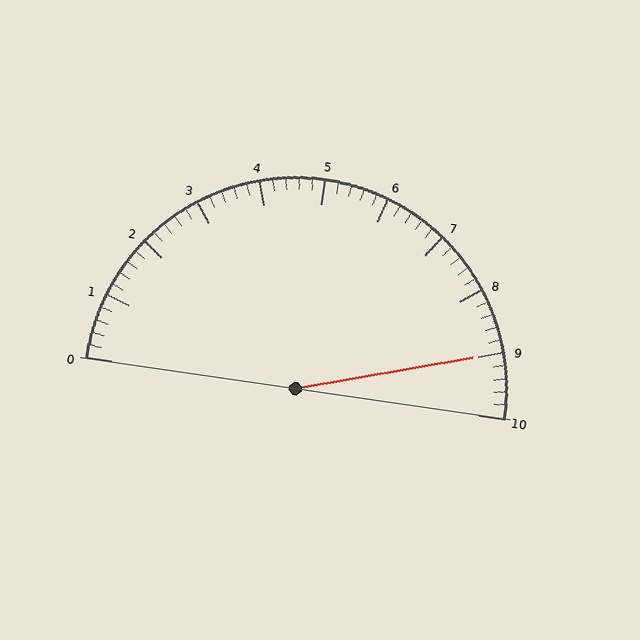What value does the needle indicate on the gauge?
The needle indicates approximately 9.0.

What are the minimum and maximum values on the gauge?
The gauge ranges from 0 to 10.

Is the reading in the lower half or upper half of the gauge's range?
The reading is in the upper half of the range (0 to 10).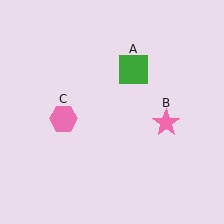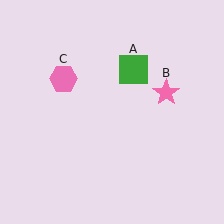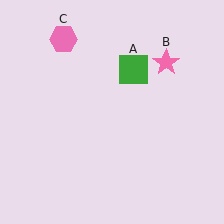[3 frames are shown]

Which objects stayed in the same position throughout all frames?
Green square (object A) remained stationary.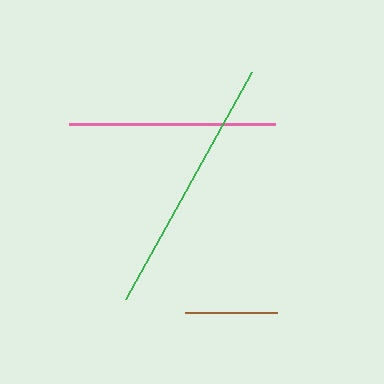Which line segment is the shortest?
The brown line is the shortest at approximately 92 pixels.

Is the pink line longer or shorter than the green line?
The green line is longer than the pink line.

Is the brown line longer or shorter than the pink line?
The pink line is longer than the brown line.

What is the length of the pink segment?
The pink segment is approximately 206 pixels long.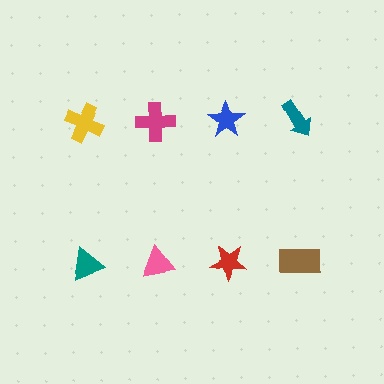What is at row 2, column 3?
A red star.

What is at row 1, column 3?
A blue star.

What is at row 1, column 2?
A magenta cross.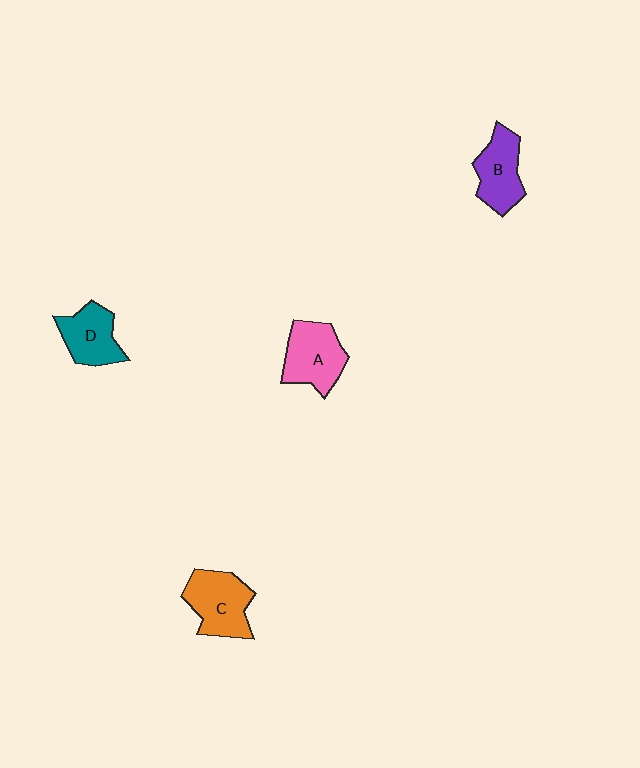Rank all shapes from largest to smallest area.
From largest to smallest: C (orange), A (pink), B (purple), D (teal).